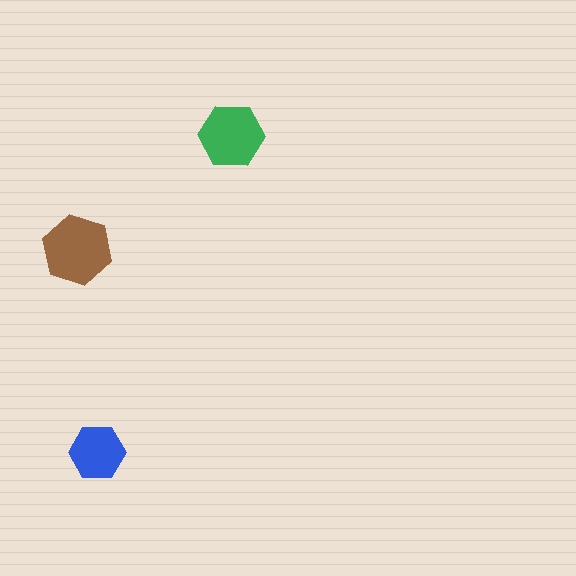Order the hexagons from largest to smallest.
the brown one, the green one, the blue one.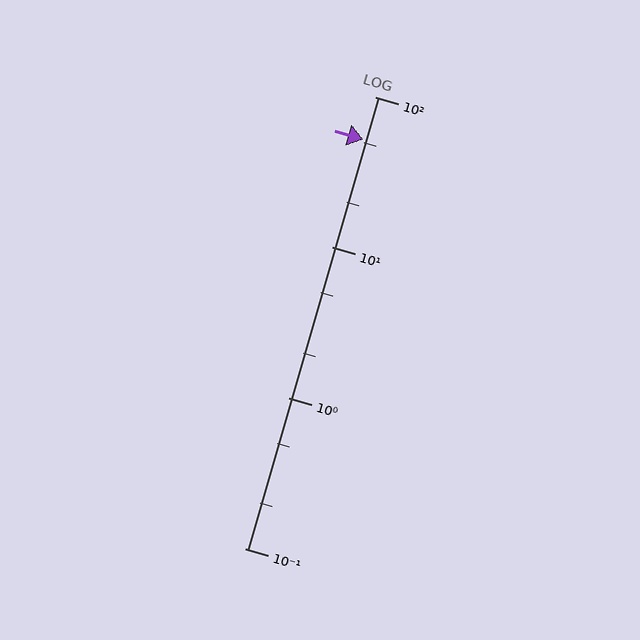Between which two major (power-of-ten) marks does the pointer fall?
The pointer is between 10 and 100.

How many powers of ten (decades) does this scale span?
The scale spans 3 decades, from 0.1 to 100.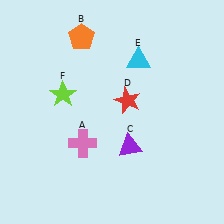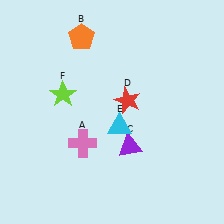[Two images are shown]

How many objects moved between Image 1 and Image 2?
1 object moved between the two images.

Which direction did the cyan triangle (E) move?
The cyan triangle (E) moved down.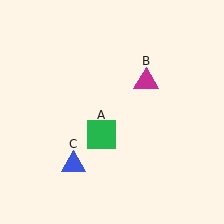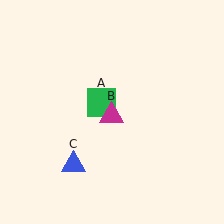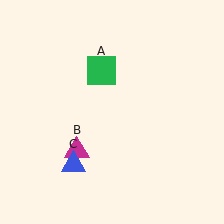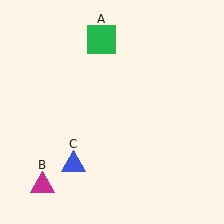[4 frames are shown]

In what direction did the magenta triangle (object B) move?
The magenta triangle (object B) moved down and to the left.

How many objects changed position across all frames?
2 objects changed position: green square (object A), magenta triangle (object B).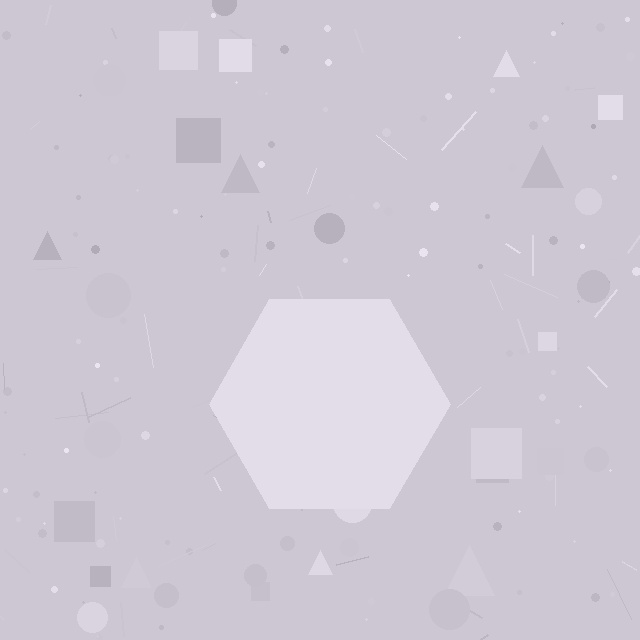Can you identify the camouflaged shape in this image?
The camouflaged shape is a hexagon.